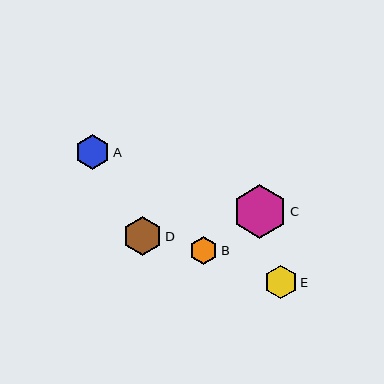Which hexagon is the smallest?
Hexagon B is the smallest with a size of approximately 28 pixels.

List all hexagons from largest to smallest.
From largest to smallest: C, D, A, E, B.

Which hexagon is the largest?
Hexagon C is the largest with a size of approximately 53 pixels.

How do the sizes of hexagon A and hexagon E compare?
Hexagon A and hexagon E are approximately the same size.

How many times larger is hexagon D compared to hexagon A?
Hexagon D is approximately 1.1 times the size of hexagon A.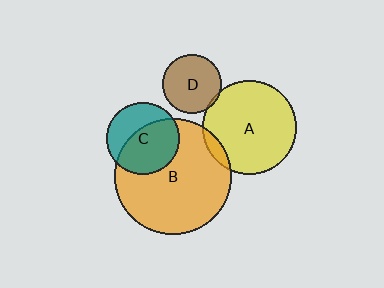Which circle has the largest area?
Circle B (orange).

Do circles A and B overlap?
Yes.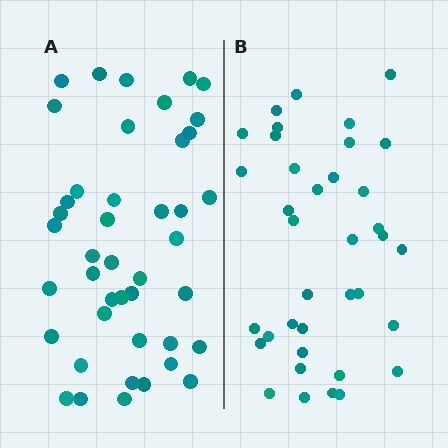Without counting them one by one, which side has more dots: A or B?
Region A (the left region) has more dots.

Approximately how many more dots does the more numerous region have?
Region A has about 6 more dots than region B.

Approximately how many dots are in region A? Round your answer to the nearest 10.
About 40 dots. (The exact count is 43, which rounds to 40.)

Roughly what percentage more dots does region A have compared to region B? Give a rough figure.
About 15% more.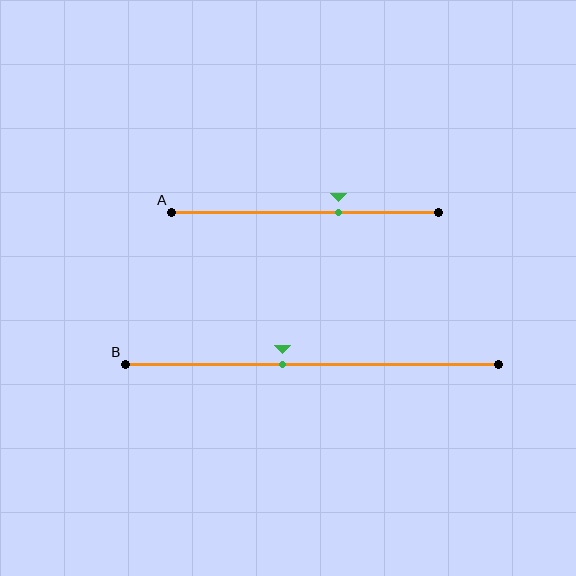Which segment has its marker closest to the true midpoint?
Segment B has its marker closest to the true midpoint.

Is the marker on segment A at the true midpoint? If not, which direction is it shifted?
No, the marker on segment A is shifted to the right by about 13% of the segment length.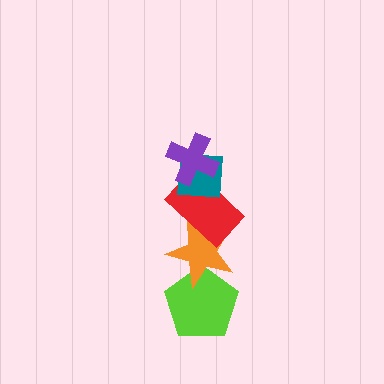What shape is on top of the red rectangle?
The teal square is on top of the red rectangle.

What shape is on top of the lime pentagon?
The orange star is on top of the lime pentagon.